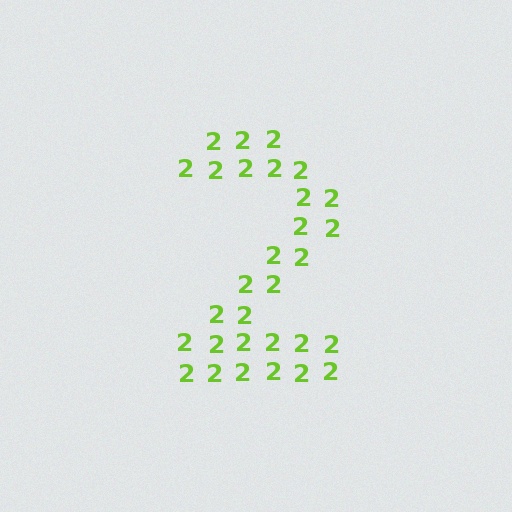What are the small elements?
The small elements are digit 2's.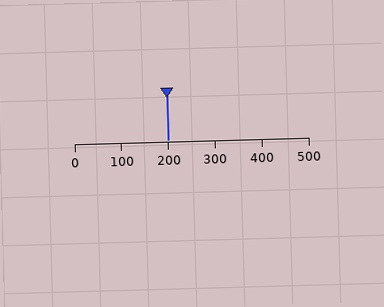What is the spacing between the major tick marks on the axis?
The major ticks are spaced 100 apart.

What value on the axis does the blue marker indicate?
The marker indicates approximately 200.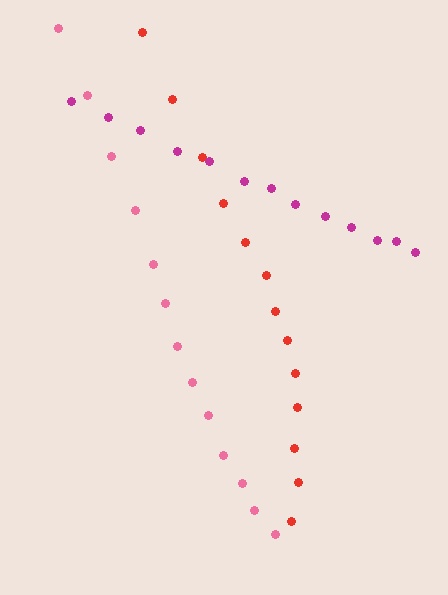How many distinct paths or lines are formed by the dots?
There are 3 distinct paths.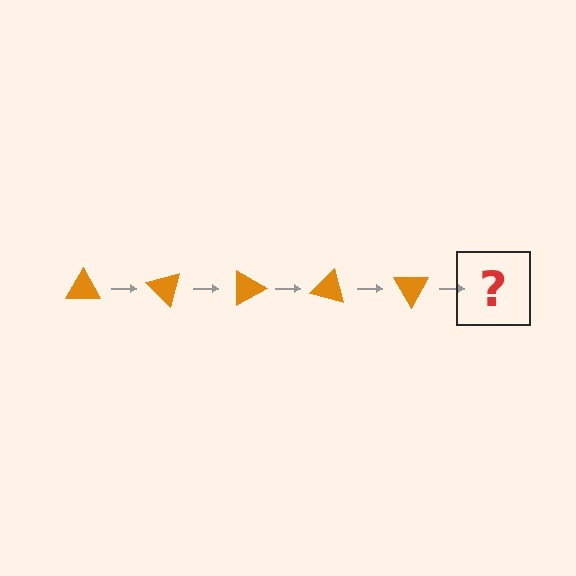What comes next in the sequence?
The next element should be an orange triangle rotated 225 degrees.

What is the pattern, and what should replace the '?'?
The pattern is that the triangle rotates 45 degrees each step. The '?' should be an orange triangle rotated 225 degrees.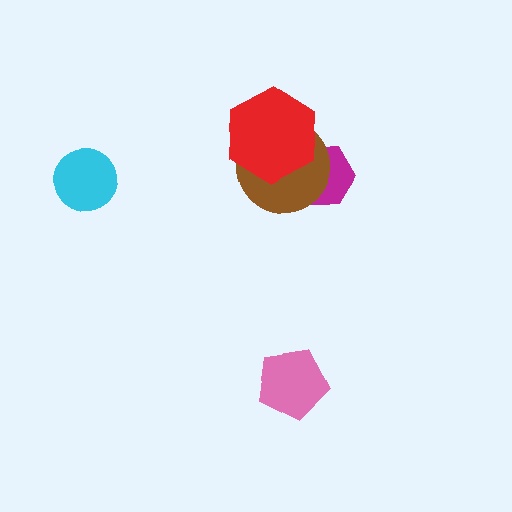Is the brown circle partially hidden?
Yes, it is partially covered by another shape.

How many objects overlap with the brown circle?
2 objects overlap with the brown circle.